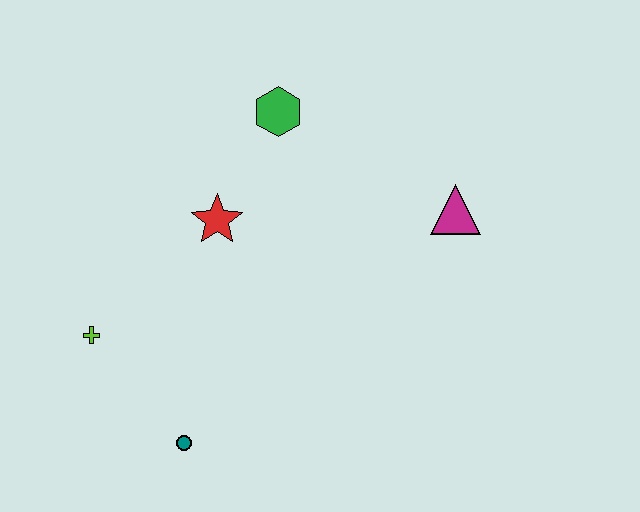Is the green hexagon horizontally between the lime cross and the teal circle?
No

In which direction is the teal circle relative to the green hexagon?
The teal circle is below the green hexagon.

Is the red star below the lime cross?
No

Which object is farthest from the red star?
The magenta triangle is farthest from the red star.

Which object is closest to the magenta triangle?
The green hexagon is closest to the magenta triangle.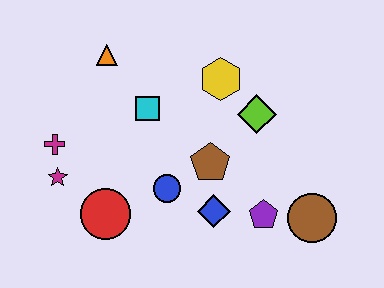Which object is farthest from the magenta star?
The brown circle is farthest from the magenta star.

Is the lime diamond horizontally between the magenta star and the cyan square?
No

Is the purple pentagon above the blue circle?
No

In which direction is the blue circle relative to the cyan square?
The blue circle is below the cyan square.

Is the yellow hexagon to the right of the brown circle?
No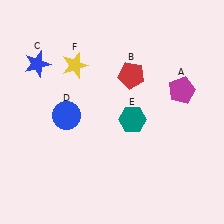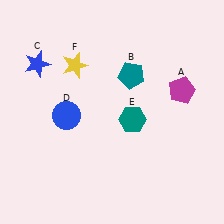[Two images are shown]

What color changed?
The pentagon (B) changed from red in Image 1 to teal in Image 2.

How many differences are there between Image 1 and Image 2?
There is 1 difference between the two images.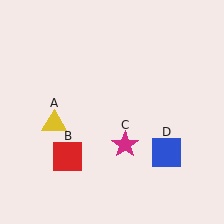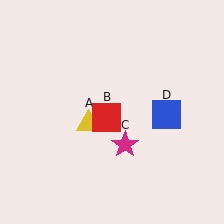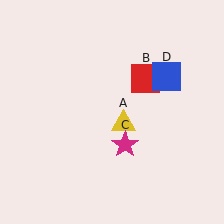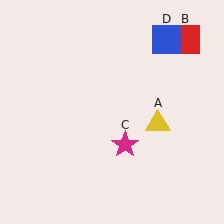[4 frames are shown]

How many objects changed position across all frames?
3 objects changed position: yellow triangle (object A), red square (object B), blue square (object D).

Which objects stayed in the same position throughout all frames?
Magenta star (object C) remained stationary.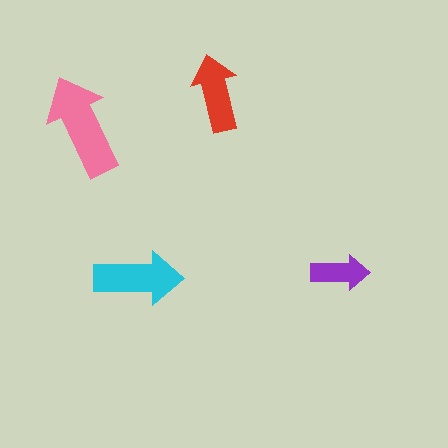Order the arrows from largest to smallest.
the pink one, the cyan one, the red one, the purple one.